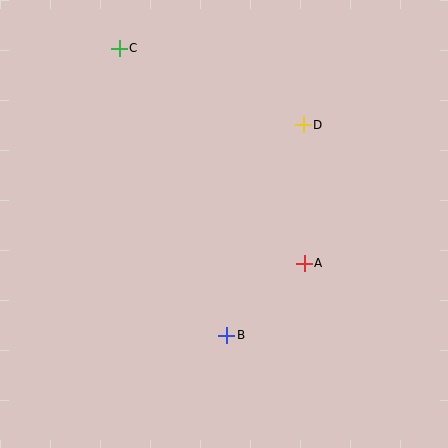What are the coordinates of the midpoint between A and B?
The midpoint between A and B is at (265, 299).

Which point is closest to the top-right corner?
Point D is closest to the top-right corner.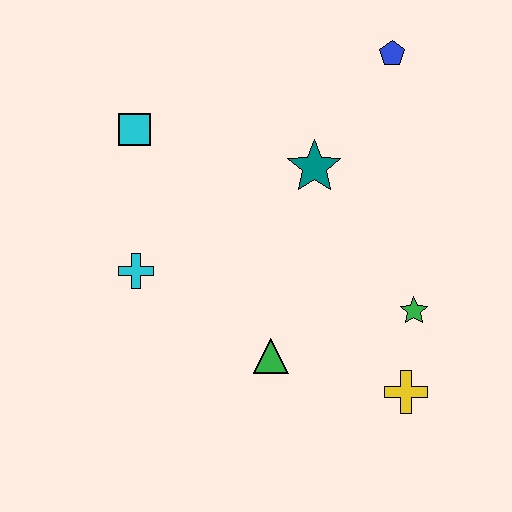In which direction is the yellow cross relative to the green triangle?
The yellow cross is to the right of the green triangle.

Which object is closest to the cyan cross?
The cyan square is closest to the cyan cross.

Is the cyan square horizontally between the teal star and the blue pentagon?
No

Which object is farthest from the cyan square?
The yellow cross is farthest from the cyan square.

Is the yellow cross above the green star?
No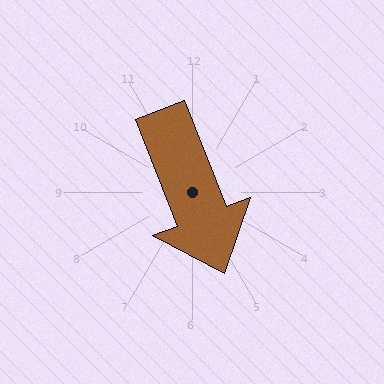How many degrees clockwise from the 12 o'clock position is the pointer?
Approximately 159 degrees.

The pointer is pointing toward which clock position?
Roughly 5 o'clock.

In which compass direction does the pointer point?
South.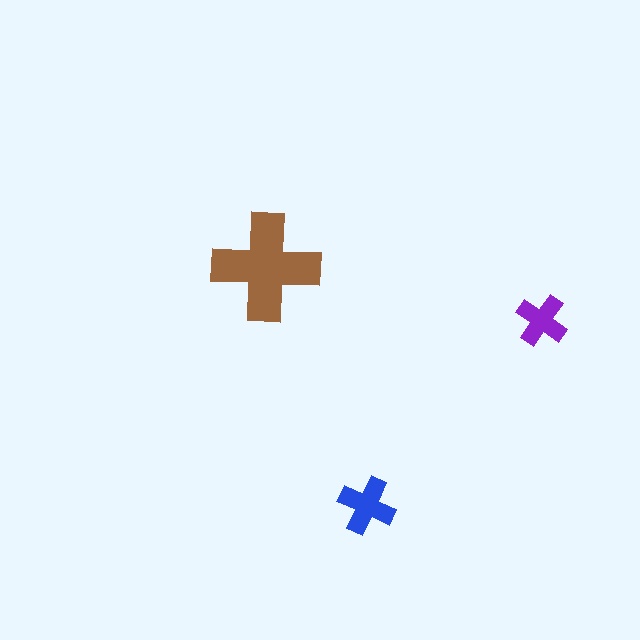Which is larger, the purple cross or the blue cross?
The blue one.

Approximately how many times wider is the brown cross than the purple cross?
About 2 times wider.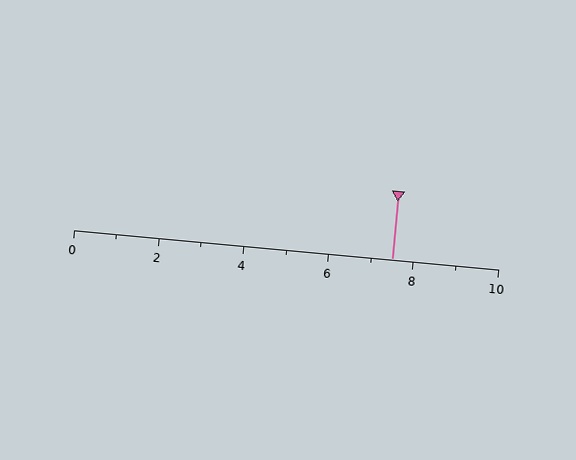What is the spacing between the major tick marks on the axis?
The major ticks are spaced 2 apart.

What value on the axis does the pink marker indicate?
The marker indicates approximately 7.5.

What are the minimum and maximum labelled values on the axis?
The axis runs from 0 to 10.